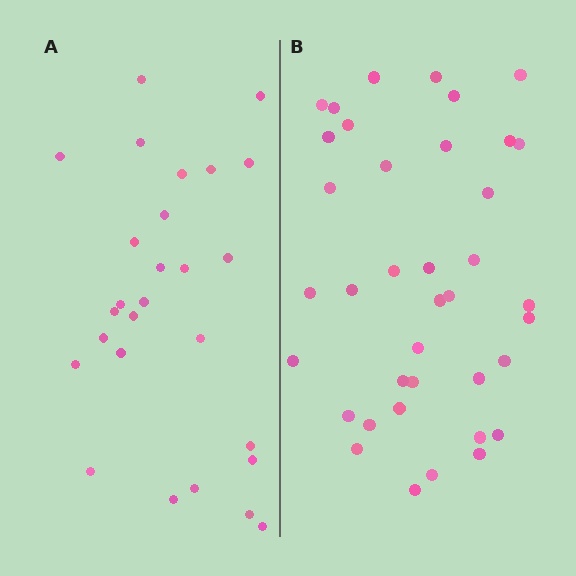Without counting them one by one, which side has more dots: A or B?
Region B (the right region) has more dots.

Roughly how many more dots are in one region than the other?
Region B has roughly 12 or so more dots than region A.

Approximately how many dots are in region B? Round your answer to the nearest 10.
About 40 dots. (The exact count is 38, which rounds to 40.)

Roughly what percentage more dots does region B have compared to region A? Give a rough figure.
About 40% more.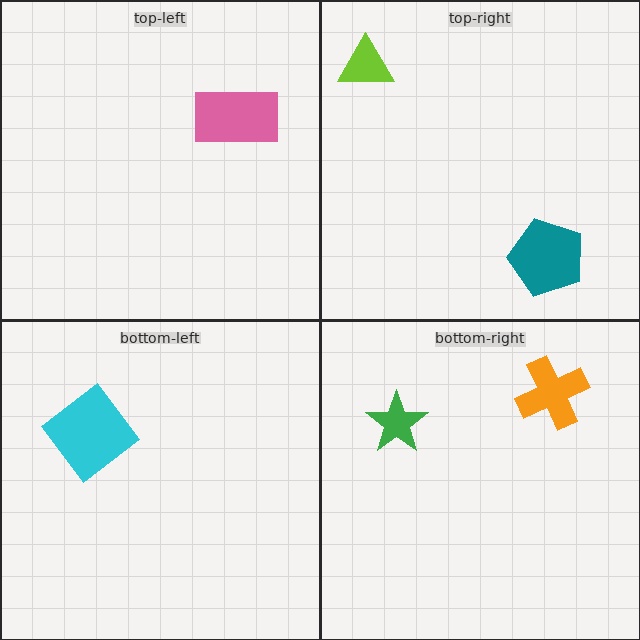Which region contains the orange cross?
The bottom-right region.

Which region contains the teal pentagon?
The top-right region.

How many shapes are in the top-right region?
2.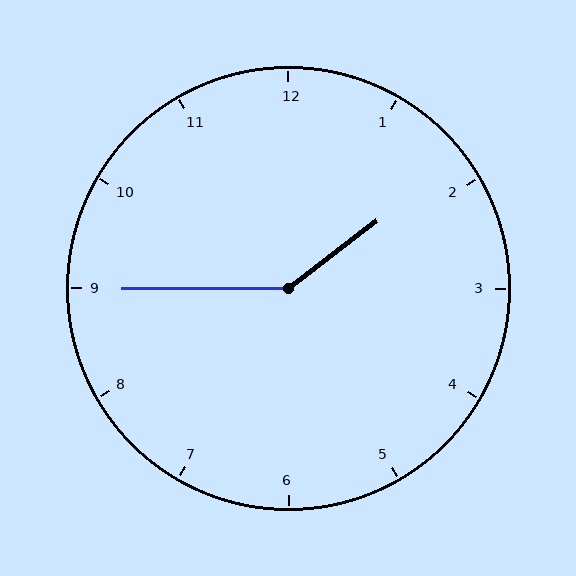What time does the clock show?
1:45.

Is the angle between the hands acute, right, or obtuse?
It is obtuse.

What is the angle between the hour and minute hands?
Approximately 142 degrees.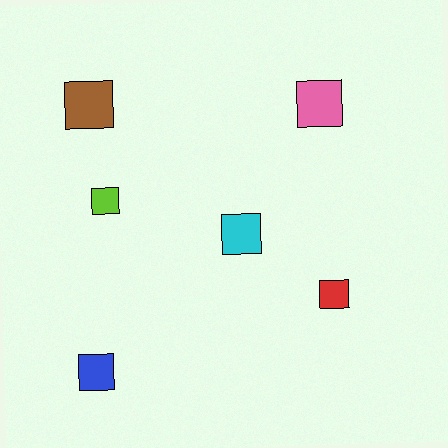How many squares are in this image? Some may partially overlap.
There are 6 squares.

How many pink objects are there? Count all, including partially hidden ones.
There is 1 pink object.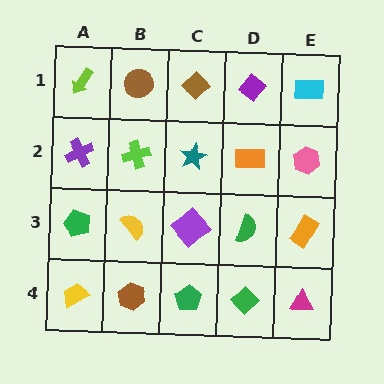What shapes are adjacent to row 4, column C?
A purple diamond (row 3, column C), a brown hexagon (row 4, column B), a green diamond (row 4, column D).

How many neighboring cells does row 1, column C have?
3.